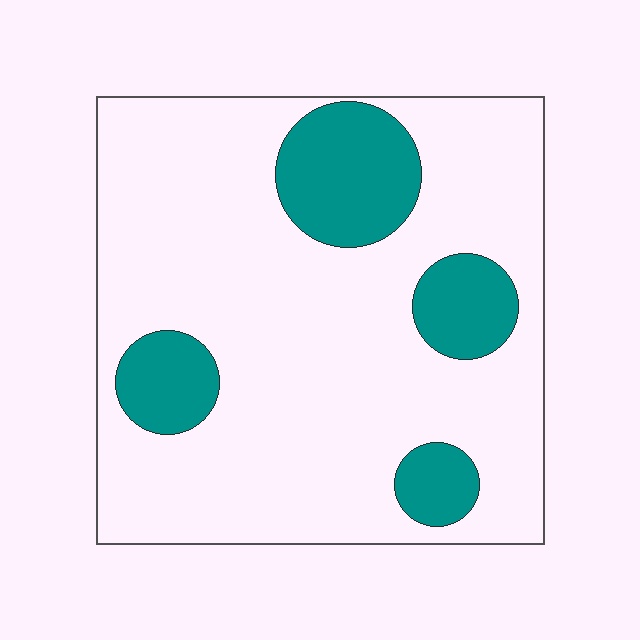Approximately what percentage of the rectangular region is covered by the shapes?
Approximately 20%.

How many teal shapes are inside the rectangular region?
4.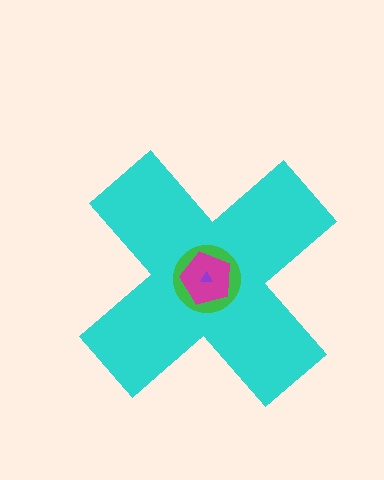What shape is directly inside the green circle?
The magenta pentagon.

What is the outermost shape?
The cyan cross.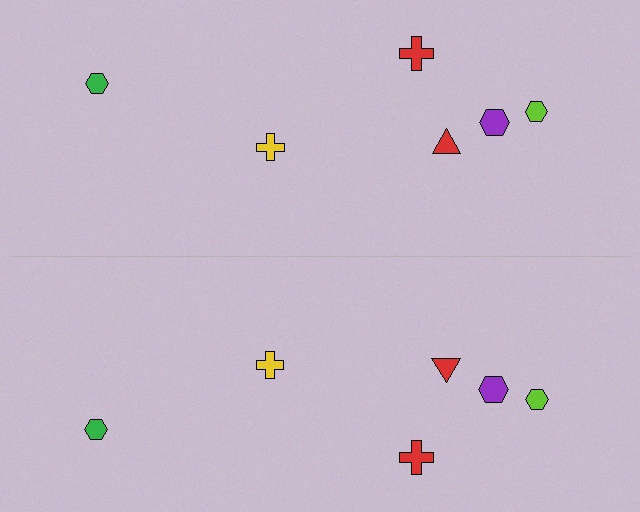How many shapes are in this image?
There are 12 shapes in this image.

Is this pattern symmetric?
Yes, this pattern has bilateral (reflection) symmetry.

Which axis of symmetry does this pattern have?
The pattern has a horizontal axis of symmetry running through the center of the image.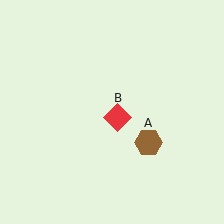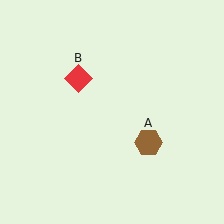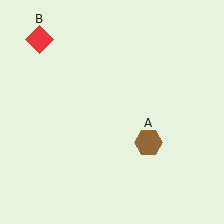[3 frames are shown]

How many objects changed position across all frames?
1 object changed position: red diamond (object B).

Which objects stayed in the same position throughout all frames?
Brown hexagon (object A) remained stationary.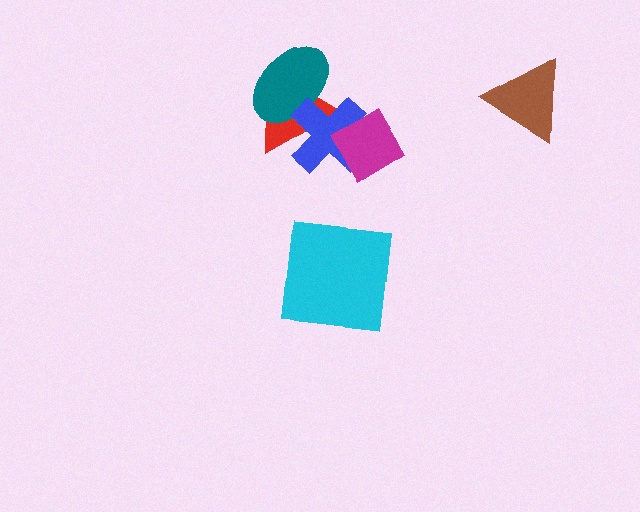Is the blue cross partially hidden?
Yes, it is partially covered by another shape.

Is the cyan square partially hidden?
No, no other shape covers it.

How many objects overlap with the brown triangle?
0 objects overlap with the brown triangle.